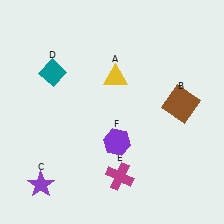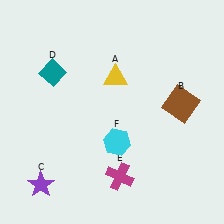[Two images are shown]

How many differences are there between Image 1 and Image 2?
There is 1 difference between the two images.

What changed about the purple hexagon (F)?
In Image 1, F is purple. In Image 2, it changed to cyan.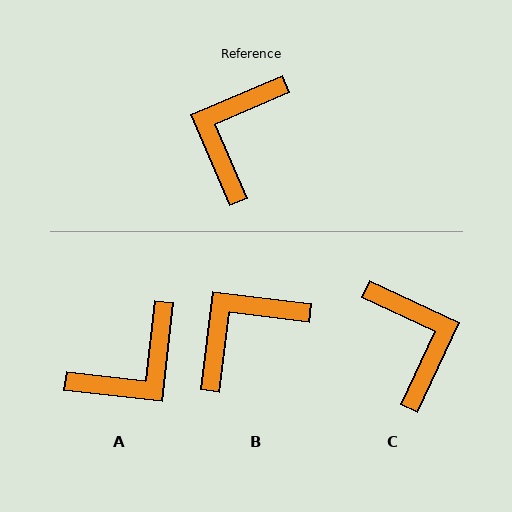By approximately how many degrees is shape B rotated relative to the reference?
Approximately 30 degrees clockwise.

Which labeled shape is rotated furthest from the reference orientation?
A, about 151 degrees away.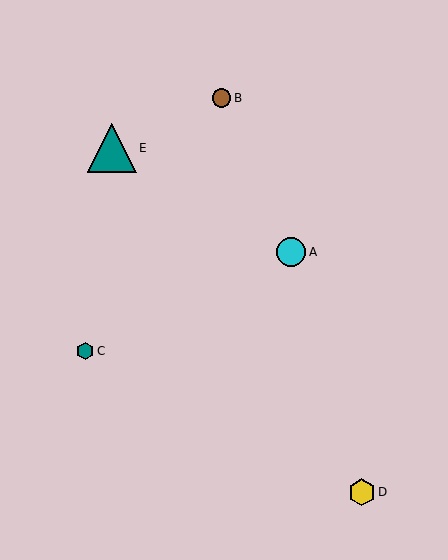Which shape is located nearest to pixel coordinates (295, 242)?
The cyan circle (labeled A) at (291, 252) is nearest to that location.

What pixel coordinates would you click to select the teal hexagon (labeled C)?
Click at (85, 351) to select the teal hexagon C.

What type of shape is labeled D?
Shape D is a yellow hexagon.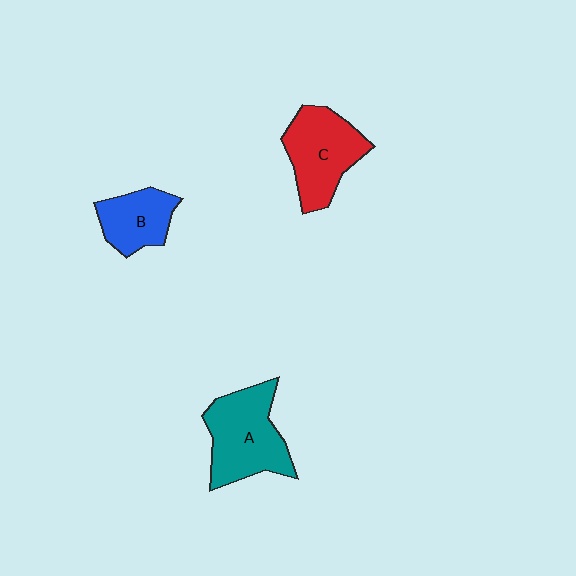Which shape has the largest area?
Shape A (teal).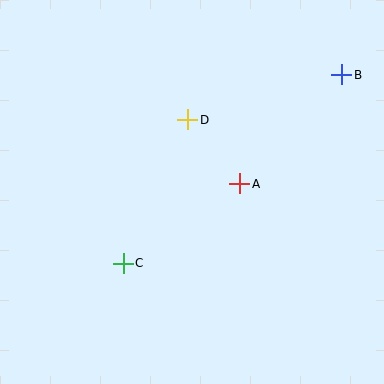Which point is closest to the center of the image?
Point A at (240, 184) is closest to the center.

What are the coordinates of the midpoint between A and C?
The midpoint between A and C is at (182, 223).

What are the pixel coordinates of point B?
Point B is at (342, 75).